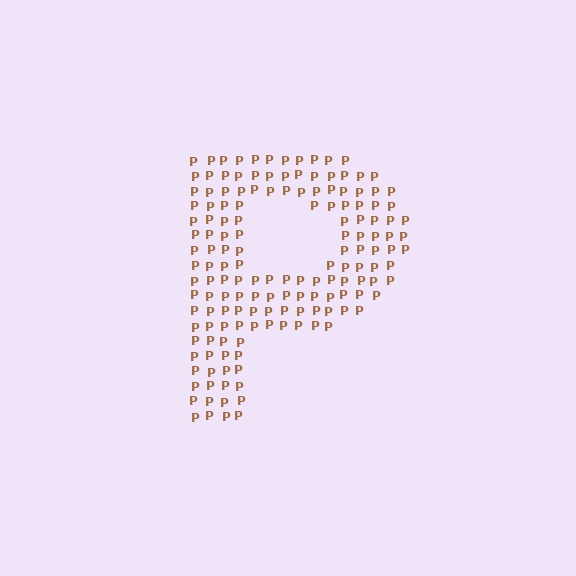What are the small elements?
The small elements are letter P's.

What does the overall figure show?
The overall figure shows the letter P.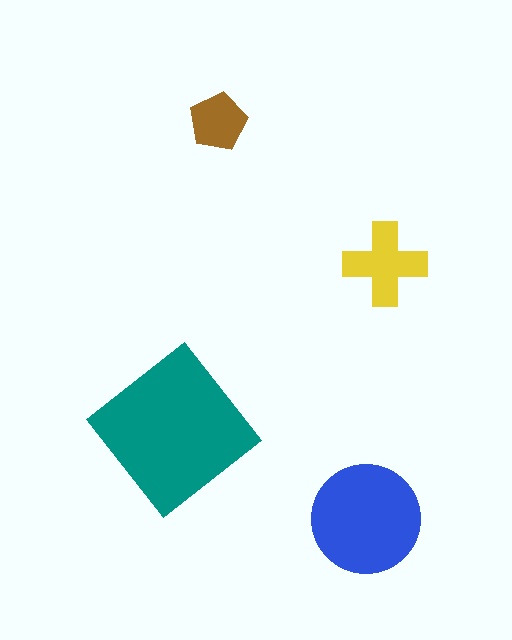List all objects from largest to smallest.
The teal diamond, the blue circle, the yellow cross, the brown pentagon.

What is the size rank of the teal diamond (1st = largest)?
1st.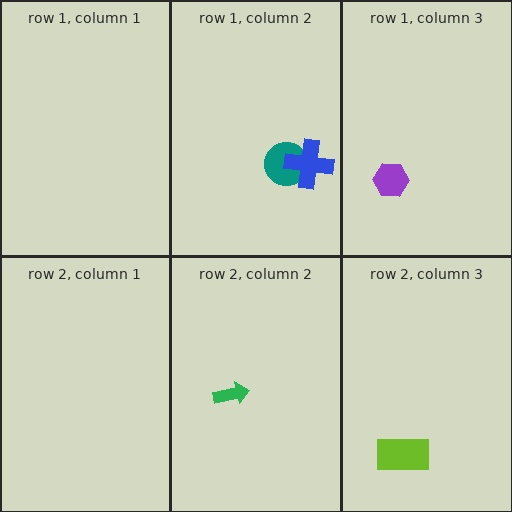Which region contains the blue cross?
The row 1, column 2 region.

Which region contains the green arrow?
The row 2, column 2 region.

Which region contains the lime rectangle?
The row 2, column 3 region.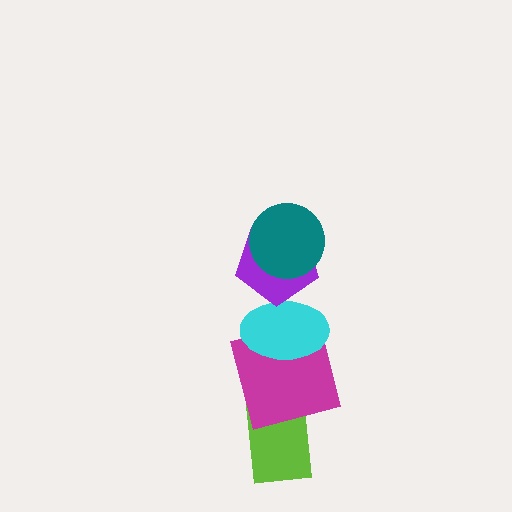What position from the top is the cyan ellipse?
The cyan ellipse is 3rd from the top.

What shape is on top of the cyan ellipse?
The purple pentagon is on top of the cyan ellipse.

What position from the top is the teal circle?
The teal circle is 1st from the top.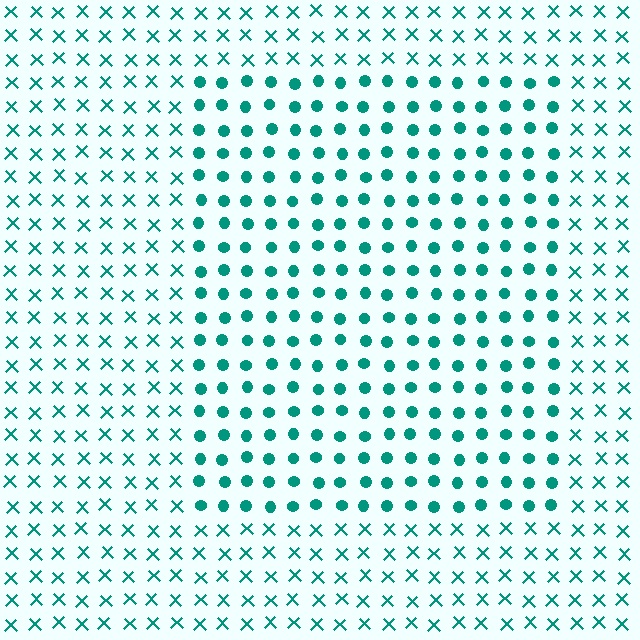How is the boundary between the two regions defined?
The boundary is defined by a change in element shape: circles inside vs. X marks outside. All elements share the same color and spacing.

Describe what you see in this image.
The image is filled with small teal elements arranged in a uniform grid. A rectangle-shaped region contains circles, while the surrounding area contains X marks. The boundary is defined purely by the change in element shape.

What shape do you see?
I see a rectangle.